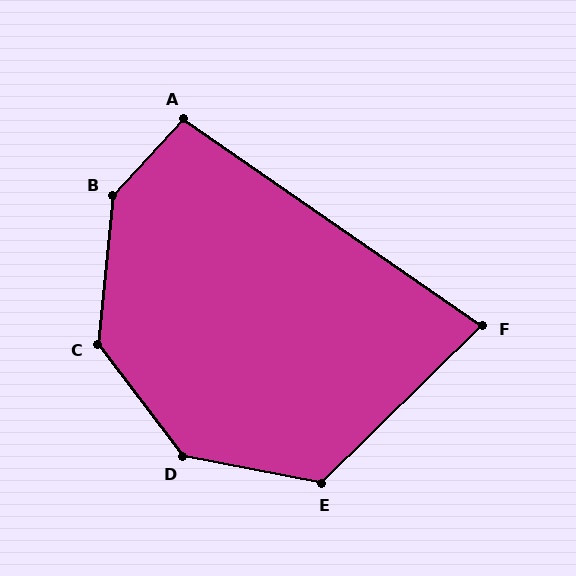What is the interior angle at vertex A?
Approximately 98 degrees (obtuse).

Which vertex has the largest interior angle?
B, at approximately 142 degrees.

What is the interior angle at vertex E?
Approximately 124 degrees (obtuse).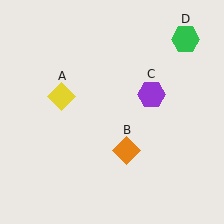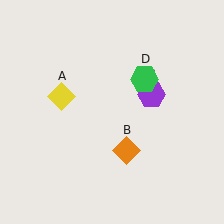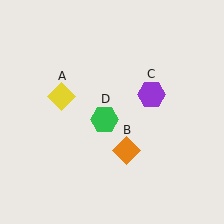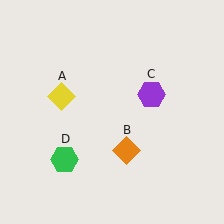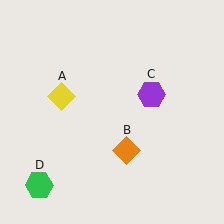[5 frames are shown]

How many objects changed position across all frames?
1 object changed position: green hexagon (object D).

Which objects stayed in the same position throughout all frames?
Yellow diamond (object A) and orange diamond (object B) and purple hexagon (object C) remained stationary.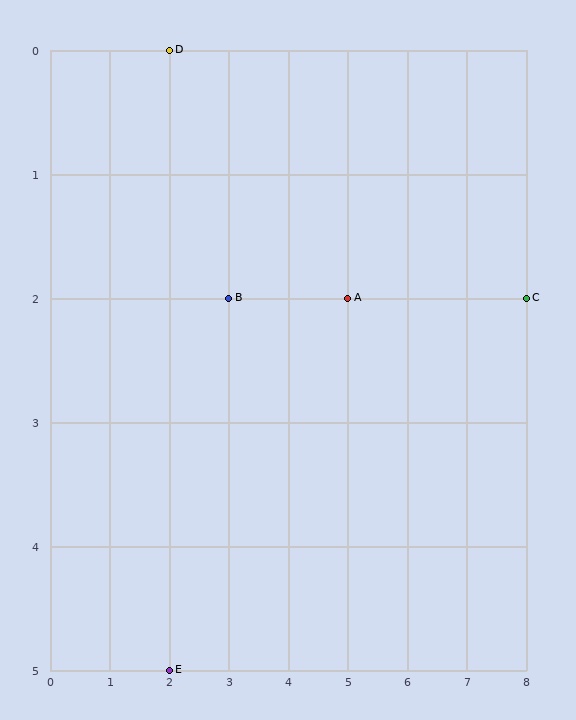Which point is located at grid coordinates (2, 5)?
Point E is at (2, 5).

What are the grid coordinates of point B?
Point B is at grid coordinates (3, 2).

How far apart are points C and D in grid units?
Points C and D are 6 columns and 2 rows apart (about 6.3 grid units diagonally).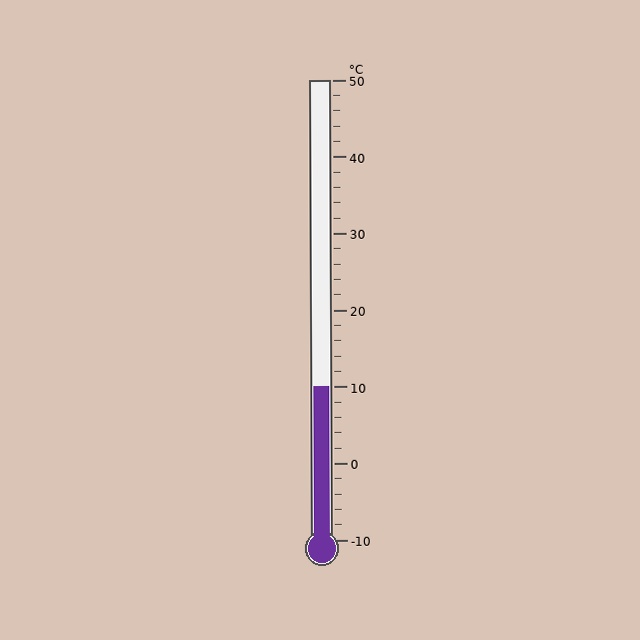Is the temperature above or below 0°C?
The temperature is above 0°C.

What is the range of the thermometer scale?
The thermometer scale ranges from -10°C to 50°C.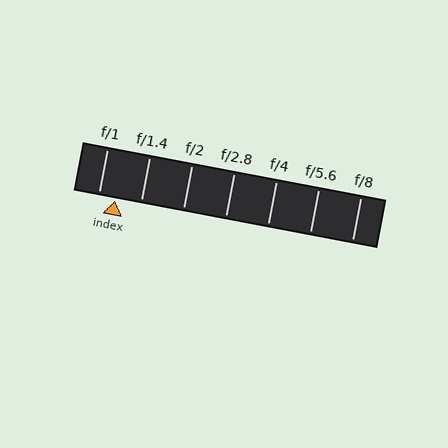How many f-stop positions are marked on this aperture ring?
There are 7 f-stop positions marked.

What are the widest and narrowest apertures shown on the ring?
The widest aperture shown is f/1 and the narrowest is f/8.